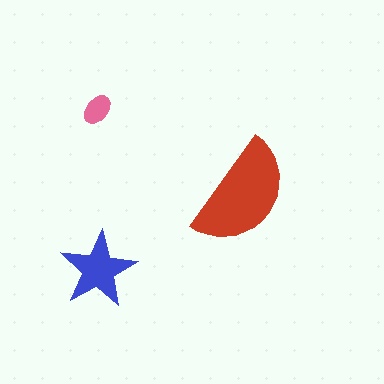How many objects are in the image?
There are 3 objects in the image.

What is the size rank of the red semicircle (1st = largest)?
1st.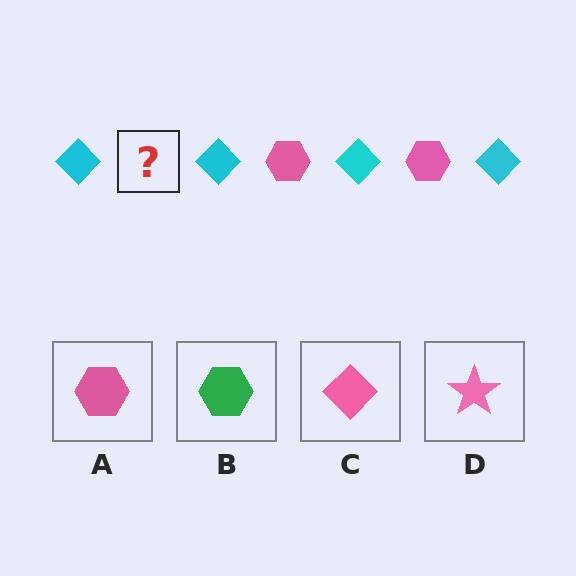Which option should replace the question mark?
Option A.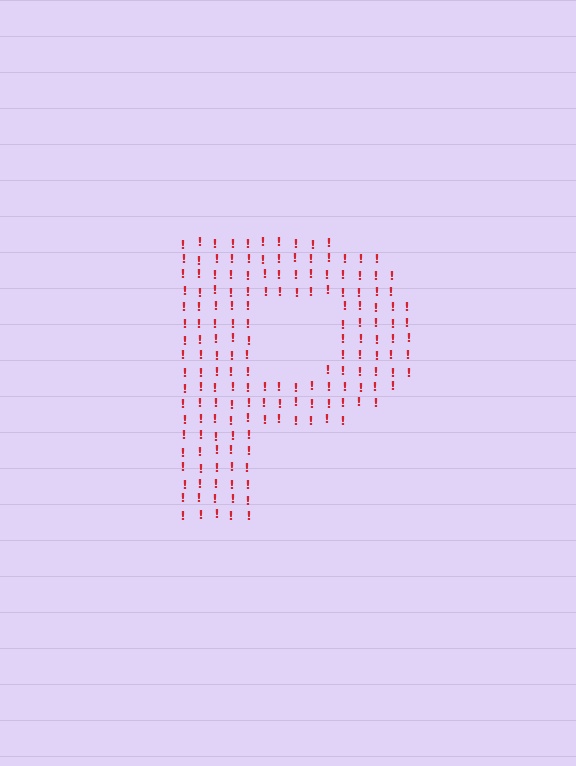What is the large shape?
The large shape is the letter P.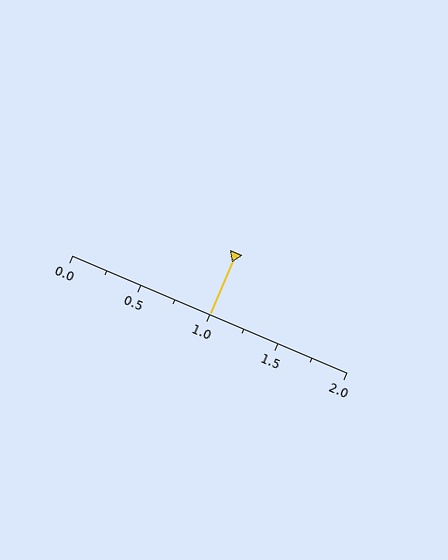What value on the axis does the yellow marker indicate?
The marker indicates approximately 1.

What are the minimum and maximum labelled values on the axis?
The axis runs from 0.0 to 2.0.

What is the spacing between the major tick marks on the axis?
The major ticks are spaced 0.5 apart.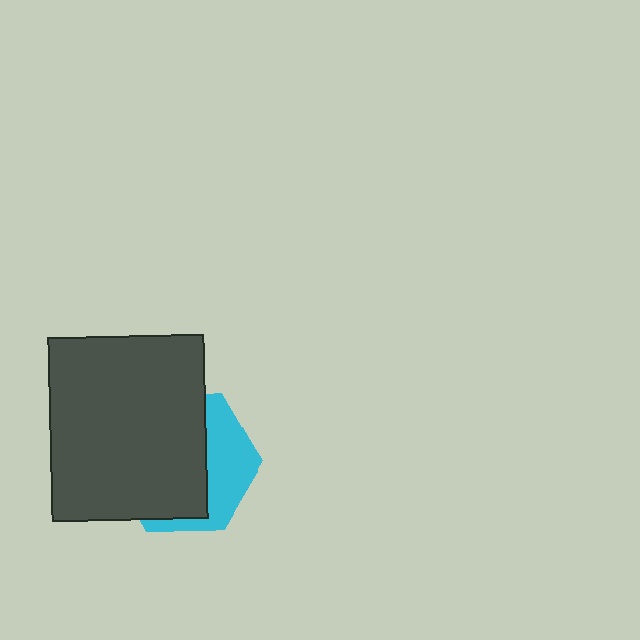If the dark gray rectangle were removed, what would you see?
You would see the complete cyan hexagon.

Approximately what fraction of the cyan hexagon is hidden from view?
Roughly 64% of the cyan hexagon is hidden behind the dark gray rectangle.